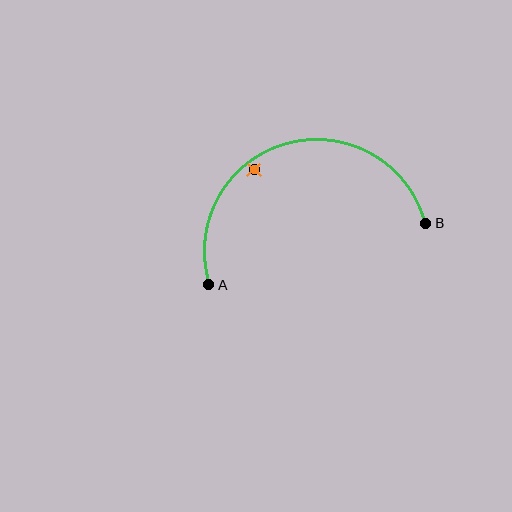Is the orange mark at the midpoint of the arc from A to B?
No — the orange mark does not lie on the arc at all. It sits slightly inside the curve.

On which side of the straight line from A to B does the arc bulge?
The arc bulges above the straight line connecting A and B.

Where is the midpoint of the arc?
The arc midpoint is the point on the curve farthest from the straight line joining A and B. It sits above that line.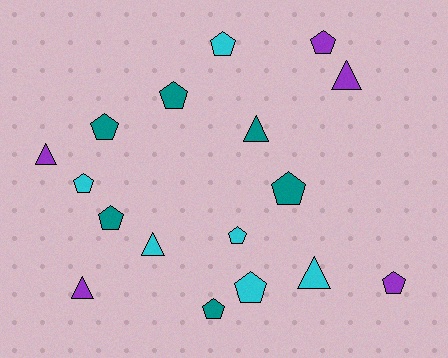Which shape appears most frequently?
Pentagon, with 11 objects.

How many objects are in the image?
There are 17 objects.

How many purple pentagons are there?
There are 2 purple pentagons.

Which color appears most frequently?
Teal, with 6 objects.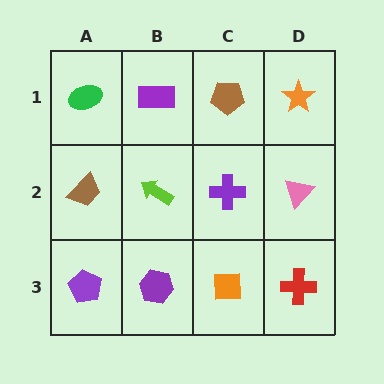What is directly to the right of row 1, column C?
An orange star.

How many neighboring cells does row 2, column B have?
4.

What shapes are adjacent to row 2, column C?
A brown pentagon (row 1, column C), an orange square (row 3, column C), a lime arrow (row 2, column B), a pink triangle (row 2, column D).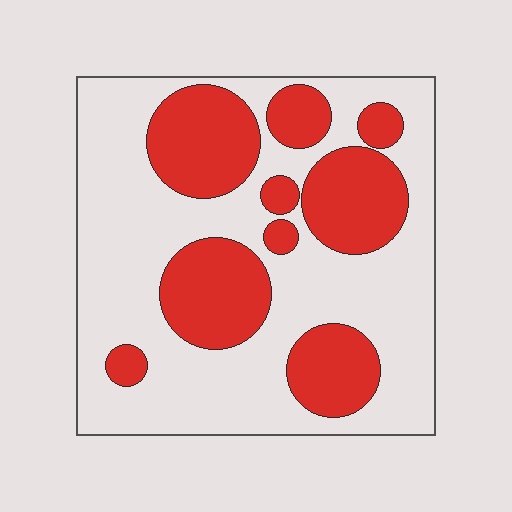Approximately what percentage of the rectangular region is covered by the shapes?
Approximately 35%.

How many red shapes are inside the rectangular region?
9.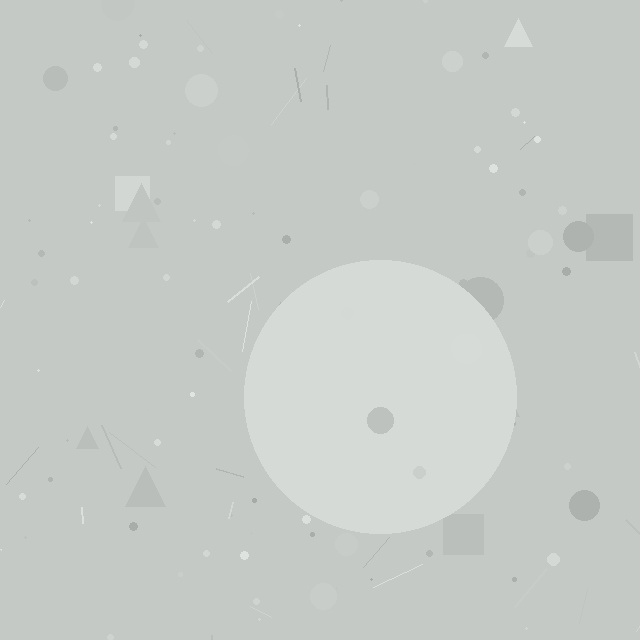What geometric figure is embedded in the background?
A circle is embedded in the background.